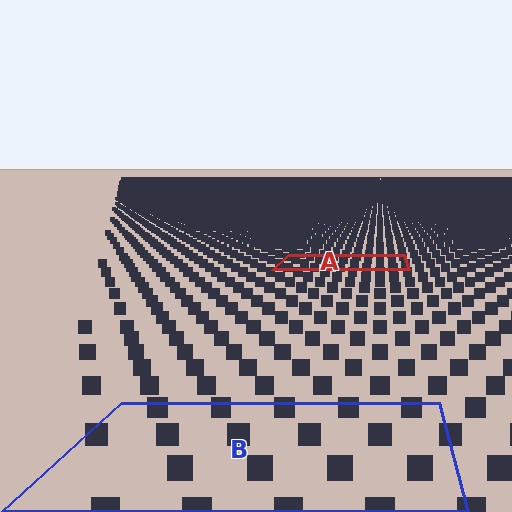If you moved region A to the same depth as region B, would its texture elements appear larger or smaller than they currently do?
They would appear larger. At a closer depth, the same texture elements are projected at a bigger on-screen size.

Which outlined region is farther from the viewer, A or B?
Region A is farther from the viewer — the texture elements inside it appear smaller and more densely packed.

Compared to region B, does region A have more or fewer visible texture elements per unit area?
Region A has more texture elements per unit area — they are packed more densely because it is farther away.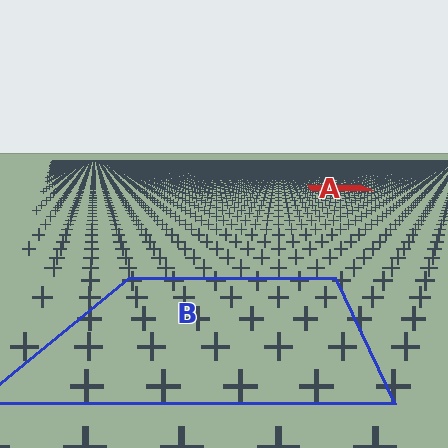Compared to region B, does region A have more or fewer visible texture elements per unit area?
Region A has more texture elements per unit area — they are packed more densely because it is farther away.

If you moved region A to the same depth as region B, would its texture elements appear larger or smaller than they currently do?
They would appear larger. At a closer depth, the same texture elements are projected at a bigger on-screen size.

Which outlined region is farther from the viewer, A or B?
Region A is farther from the viewer — the texture elements inside it appear smaller and more densely packed.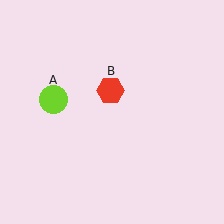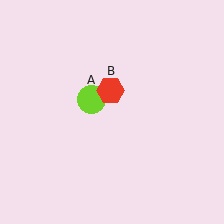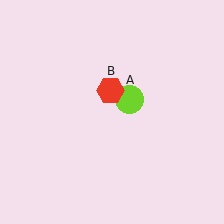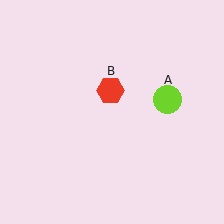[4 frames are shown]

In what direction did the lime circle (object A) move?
The lime circle (object A) moved right.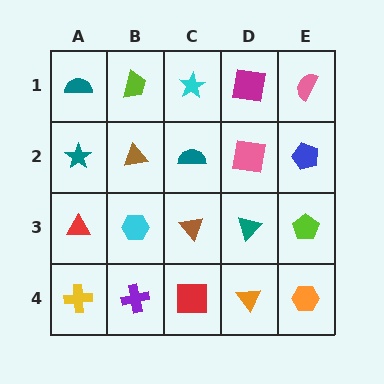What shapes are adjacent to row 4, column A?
A red triangle (row 3, column A), a purple cross (row 4, column B).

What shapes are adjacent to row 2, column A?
A teal semicircle (row 1, column A), a red triangle (row 3, column A), a brown triangle (row 2, column B).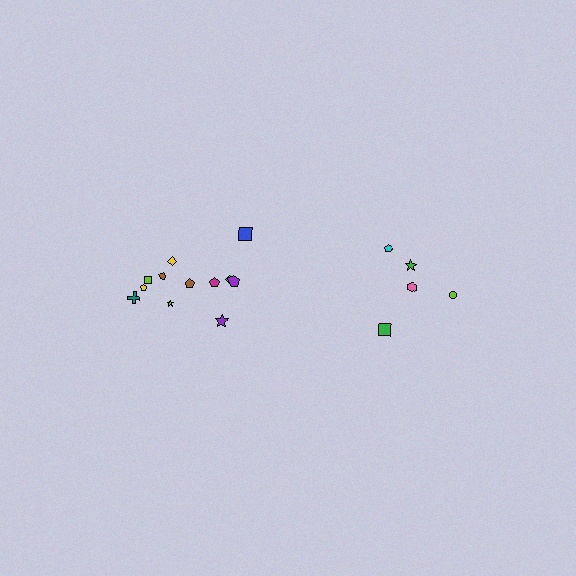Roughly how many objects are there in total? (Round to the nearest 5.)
Roughly 15 objects in total.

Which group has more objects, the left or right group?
The left group.